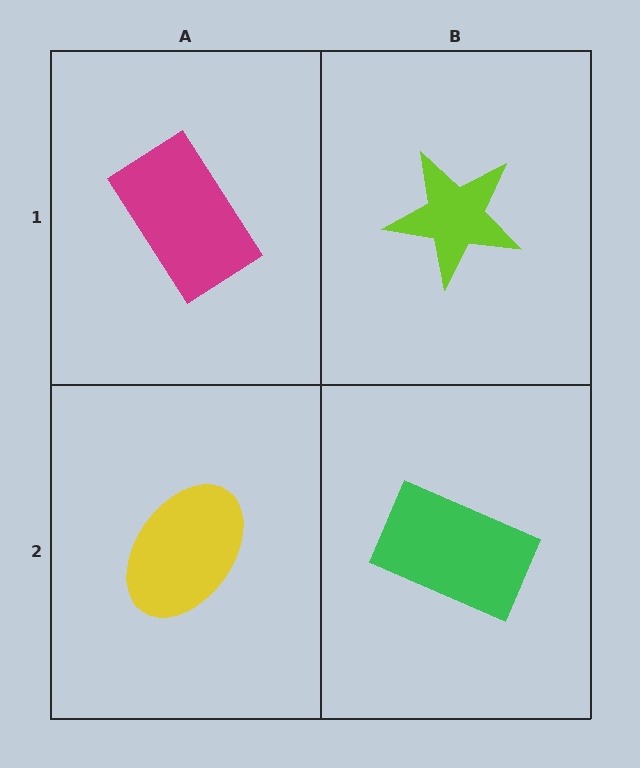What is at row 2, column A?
A yellow ellipse.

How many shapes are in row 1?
2 shapes.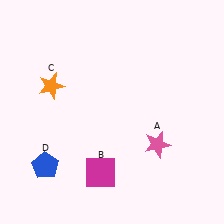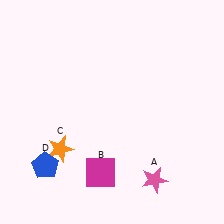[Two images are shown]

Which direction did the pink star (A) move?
The pink star (A) moved down.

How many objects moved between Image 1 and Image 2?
2 objects moved between the two images.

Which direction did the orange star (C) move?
The orange star (C) moved down.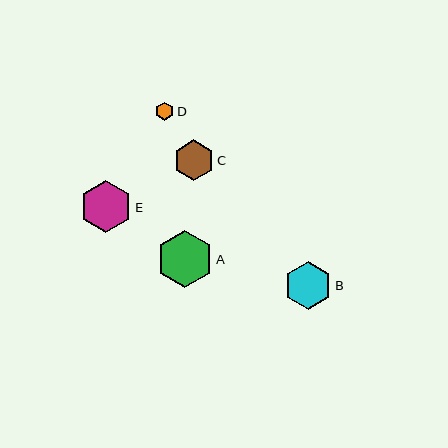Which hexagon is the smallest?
Hexagon D is the smallest with a size of approximately 18 pixels.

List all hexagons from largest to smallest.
From largest to smallest: A, E, B, C, D.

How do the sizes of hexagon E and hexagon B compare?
Hexagon E and hexagon B are approximately the same size.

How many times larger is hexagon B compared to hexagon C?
Hexagon B is approximately 1.2 times the size of hexagon C.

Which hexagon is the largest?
Hexagon A is the largest with a size of approximately 57 pixels.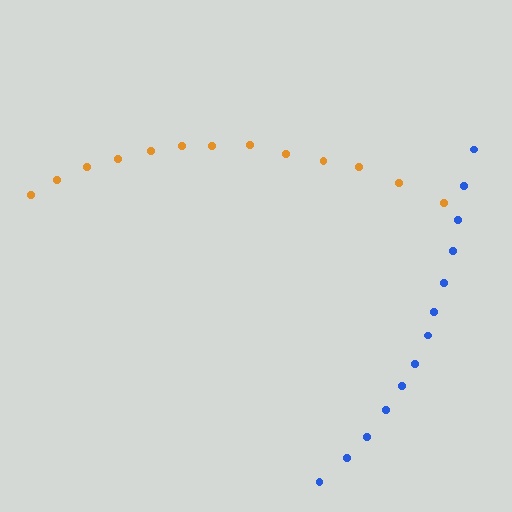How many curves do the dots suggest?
There are 2 distinct paths.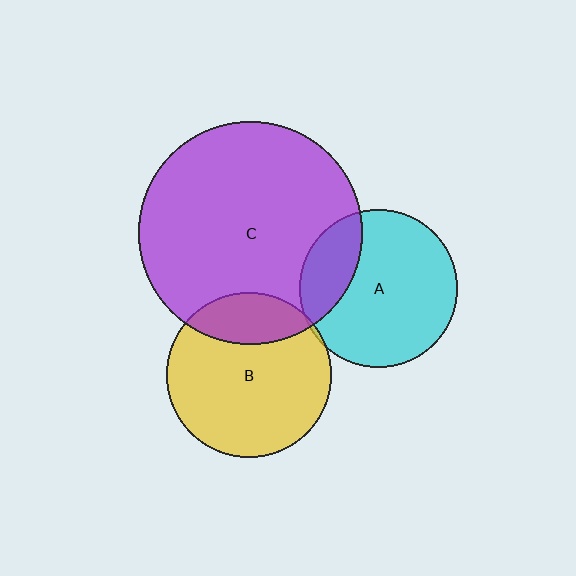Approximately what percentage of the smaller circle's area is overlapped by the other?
Approximately 5%.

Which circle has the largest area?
Circle C (purple).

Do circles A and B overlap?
Yes.